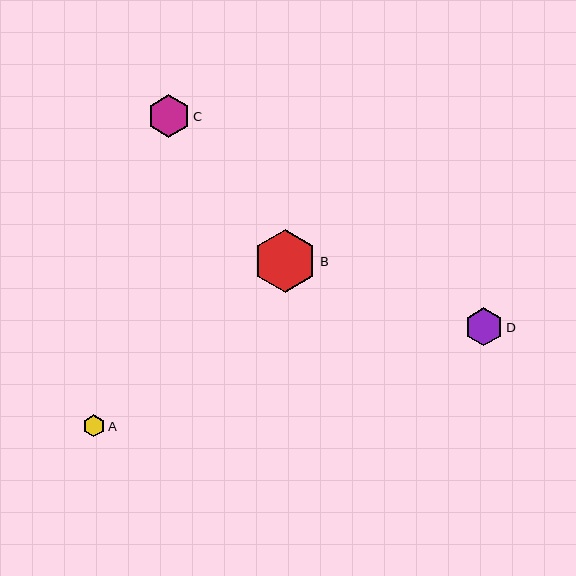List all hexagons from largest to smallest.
From largest to smallest: B, C, D, A.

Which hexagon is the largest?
Hexagon B is the largest with a size of approximately 63 pixels.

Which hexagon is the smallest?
Hexagon A is the smallest with a size of approximately 22 pixels.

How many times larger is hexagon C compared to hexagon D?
Hexagon C is approximately 1.1 times the size of hexagon D.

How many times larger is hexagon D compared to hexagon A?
Hexagon D is approximately 1.7 times the size of hexagon A.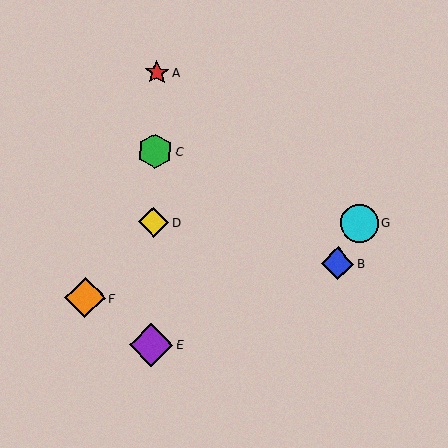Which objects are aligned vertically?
Objects A, C, D, E are aligned vertically.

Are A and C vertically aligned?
Yes, both are at x≈157.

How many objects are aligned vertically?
4 objects (A, C, D, E) are aligned vertically.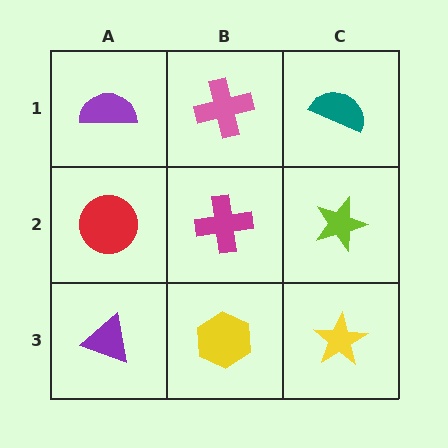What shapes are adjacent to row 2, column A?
A purple semicircle (row 1, column A), a purple triangle (row 3, column A), a magenta cross (row 2, column B).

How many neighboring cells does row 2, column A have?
3.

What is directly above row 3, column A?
A red circle.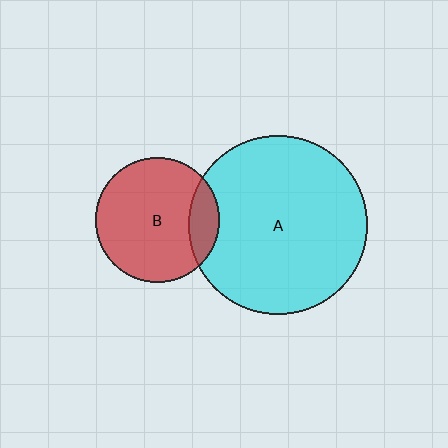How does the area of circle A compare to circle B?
Approximately 2.1 times.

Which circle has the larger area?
Circle A (cyan).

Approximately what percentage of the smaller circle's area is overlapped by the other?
Approximately 15%.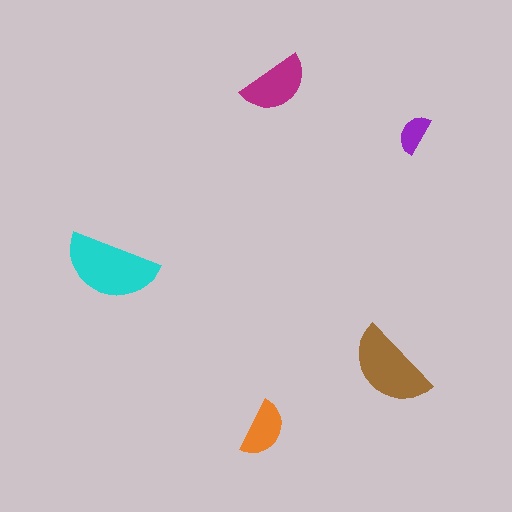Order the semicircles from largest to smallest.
the cyan one, the brown one, the magenta one, the orange one, the purple one.